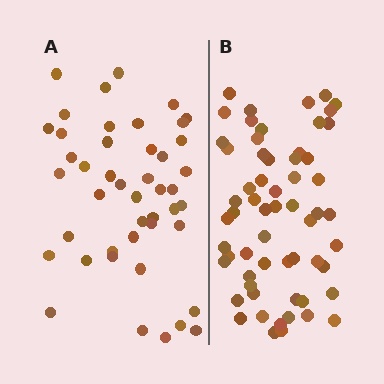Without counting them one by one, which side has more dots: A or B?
Region B (the right region) has more dots.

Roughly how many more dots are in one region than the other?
Region B has approximately 15 more dots than region A.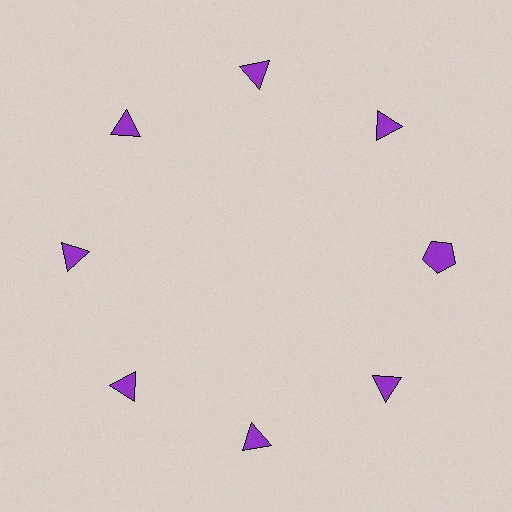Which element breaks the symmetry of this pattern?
The purple pentagon at roughly the 3 o'clock position breaks the symmetry. All other shapes are purple triangles.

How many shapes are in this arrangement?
There are 8 shapes arranged in a ring pattern.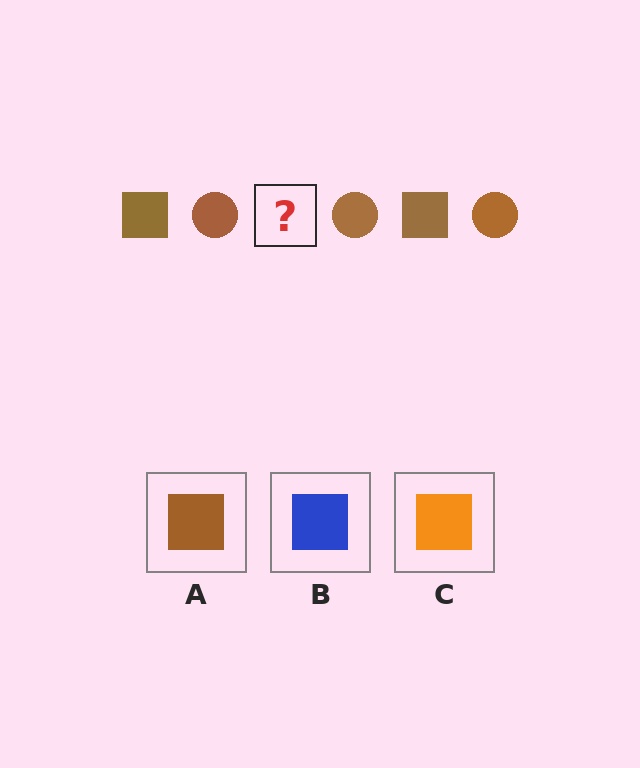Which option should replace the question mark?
Option A.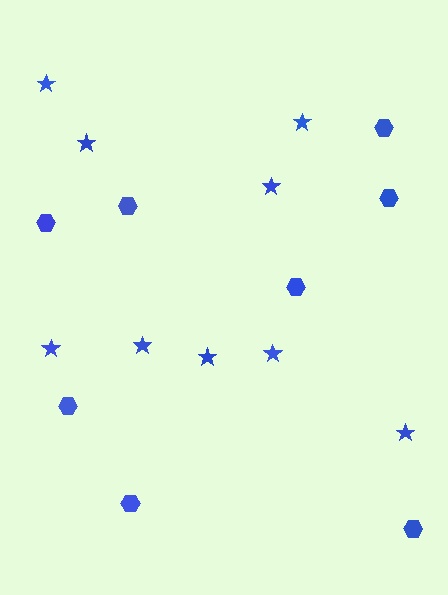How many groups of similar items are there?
There are 2 groups: one group of stars (9) and one group of hexagons (8).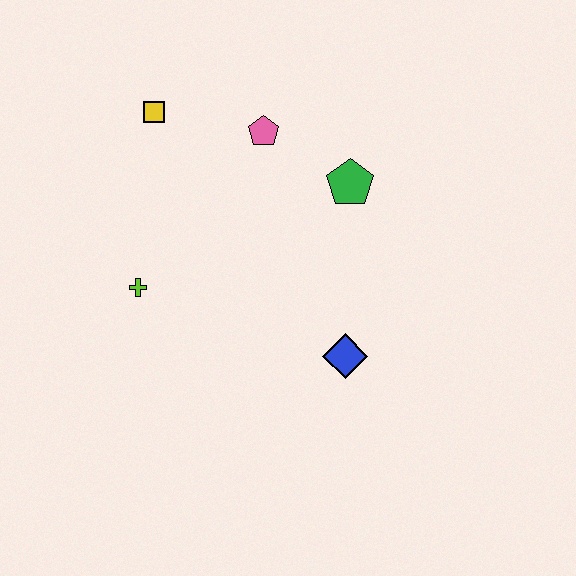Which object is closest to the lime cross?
The yellow square is closest to the lime cross.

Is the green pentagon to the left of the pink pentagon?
No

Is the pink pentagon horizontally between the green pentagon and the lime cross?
Yes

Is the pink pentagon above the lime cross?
Yes